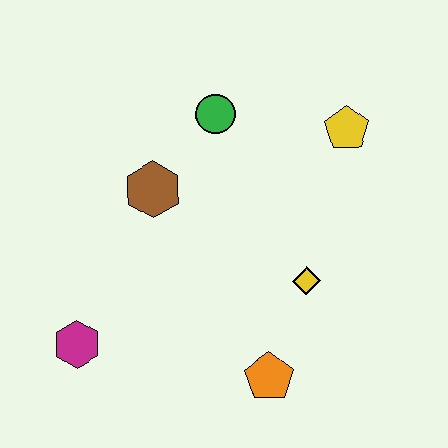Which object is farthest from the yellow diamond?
The magenta hexagon is farthest from the yellow diamond.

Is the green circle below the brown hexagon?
No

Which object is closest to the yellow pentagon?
The green circle is closest to the yellow pentagon.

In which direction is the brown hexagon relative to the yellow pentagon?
The brown hexagon is to the left of the yellow pentagon.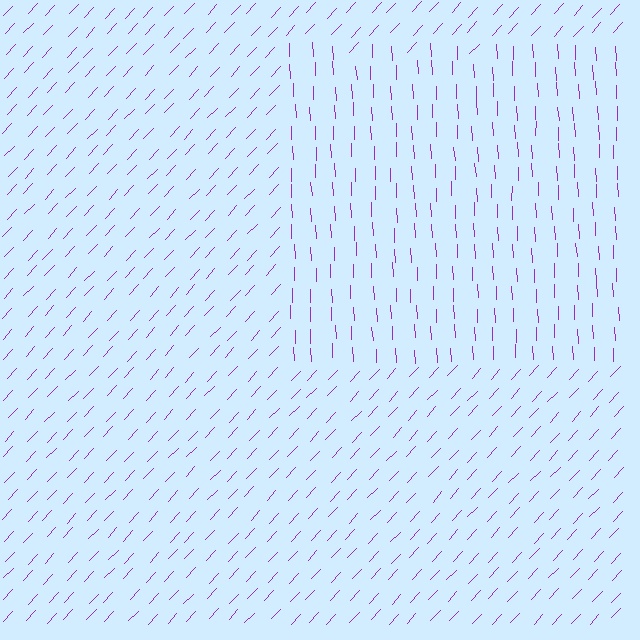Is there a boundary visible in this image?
Yes, there is a texture boundary formed by a change in line orientation.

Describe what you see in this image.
The image is filled with small purple line segments. A rectangle region in the image has lines oriented differently from the surrounding lines, creating a visible texture boundary.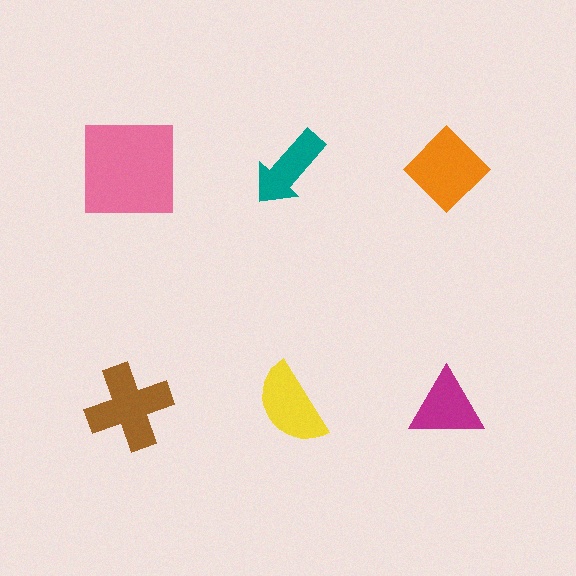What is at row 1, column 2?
A teal arrow.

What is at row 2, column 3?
A magenta triangle.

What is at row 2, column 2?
A yellow semicircle.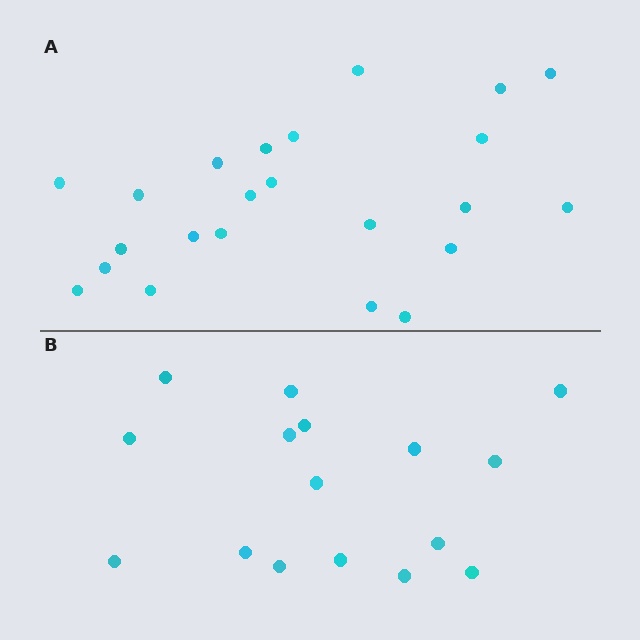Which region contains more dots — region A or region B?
Region A (the top region) has more dots.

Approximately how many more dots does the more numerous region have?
Region A has roughly 8 or so more dots than region B.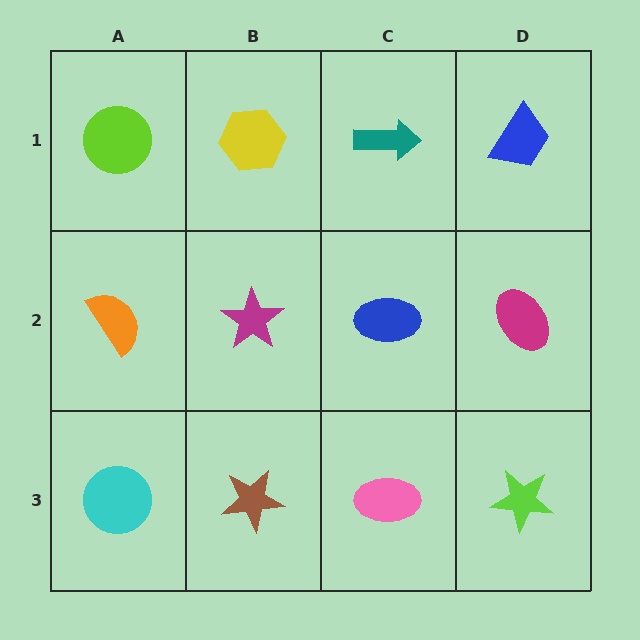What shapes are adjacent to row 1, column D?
A magenta ellipse (row 2, column D), a teal arrow (row 1, column C).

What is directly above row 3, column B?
A magenta star.